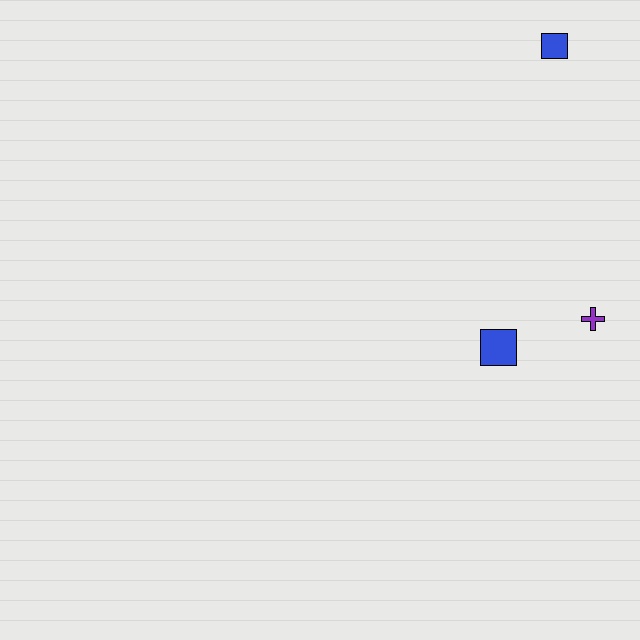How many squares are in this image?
There are 2 squares.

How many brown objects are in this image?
There are no brown objects.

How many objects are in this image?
There are 3 objects.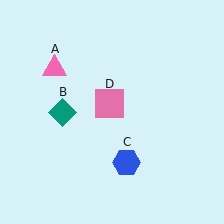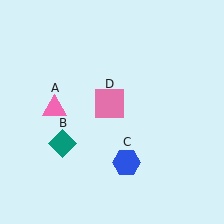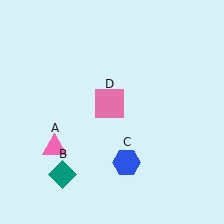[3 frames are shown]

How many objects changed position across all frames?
2 objects changed position: pink triangle (object A), teal diamond (object B).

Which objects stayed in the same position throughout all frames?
Blue hexagon (object C) and pink square (object D) remained stationary.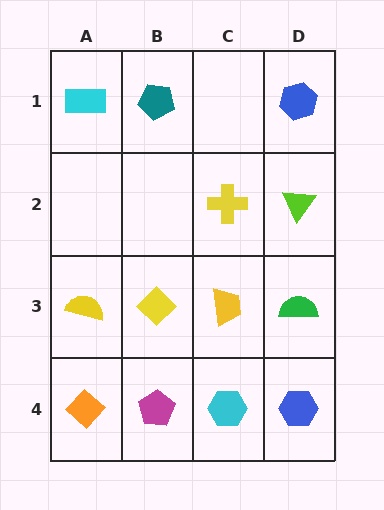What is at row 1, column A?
A cyan rectangle.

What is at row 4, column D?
A blue hexagon.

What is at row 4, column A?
An orange diamond.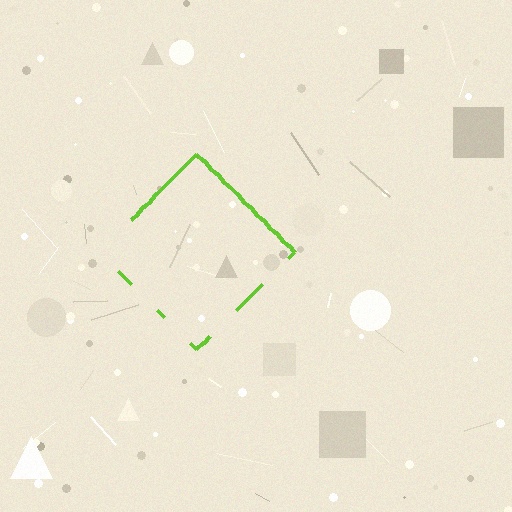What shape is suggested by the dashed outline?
The dashed outline suggests a diamond.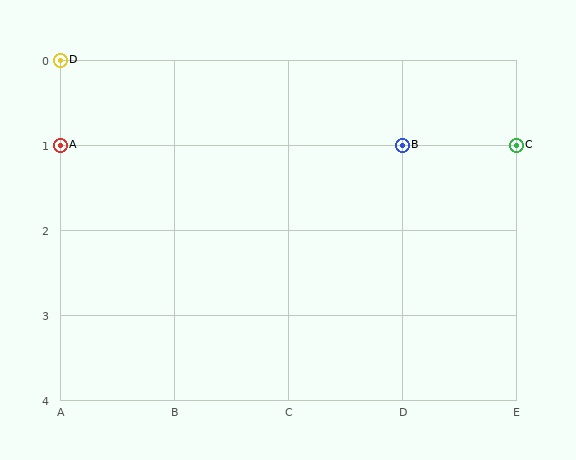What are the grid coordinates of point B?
Point B is at grid coordinates (D, 1).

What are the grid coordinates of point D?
Point D is at grid coordinates (A, 0).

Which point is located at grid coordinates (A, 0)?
Point D is at (A, 0).